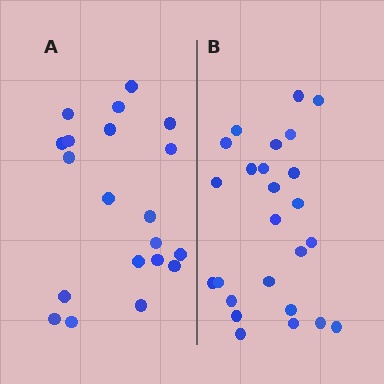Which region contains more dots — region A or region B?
Region B (the right region) has more dots.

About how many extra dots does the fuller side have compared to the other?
Region B has about 5 more dots than region A.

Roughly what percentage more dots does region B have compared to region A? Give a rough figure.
About 25% more.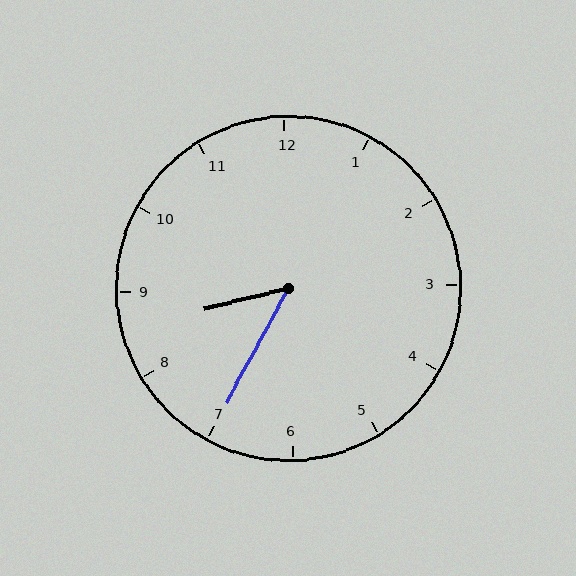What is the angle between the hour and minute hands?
Approximately 48 degrees.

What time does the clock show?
8:35.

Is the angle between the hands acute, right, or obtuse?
It is acute.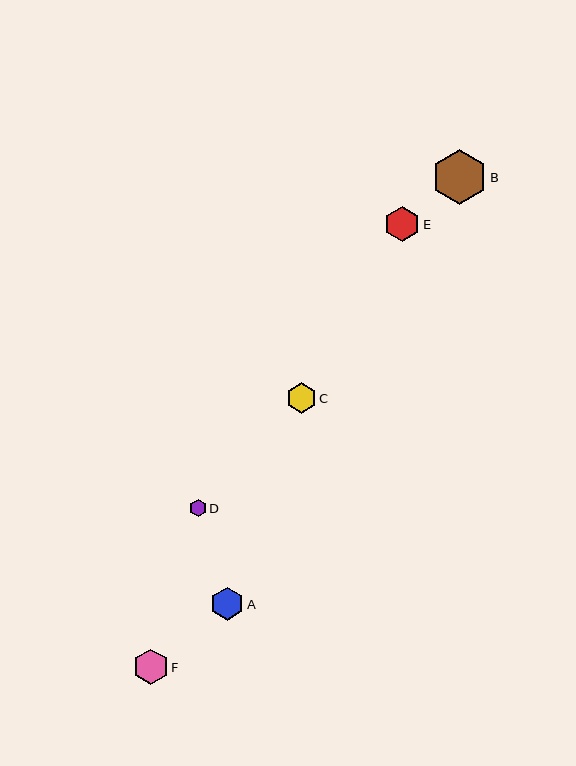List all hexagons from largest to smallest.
From largest to smallest: B, E, F, A, C, D.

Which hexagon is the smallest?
Hexagon D is the smallest with a size of approximately 16 pixels.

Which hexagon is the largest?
Hexagon B is the largest with a size of approximately 55 pixels.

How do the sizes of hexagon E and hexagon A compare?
Hexagon E and hexagon A are approximately the same size.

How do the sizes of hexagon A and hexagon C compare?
Hexagon A and hexagon C are approximately the same size.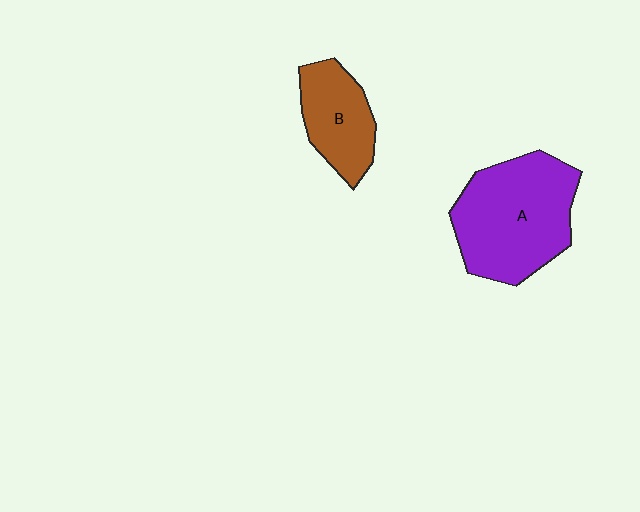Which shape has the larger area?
Shape A (purple).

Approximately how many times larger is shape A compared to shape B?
Approximately 1.9 times.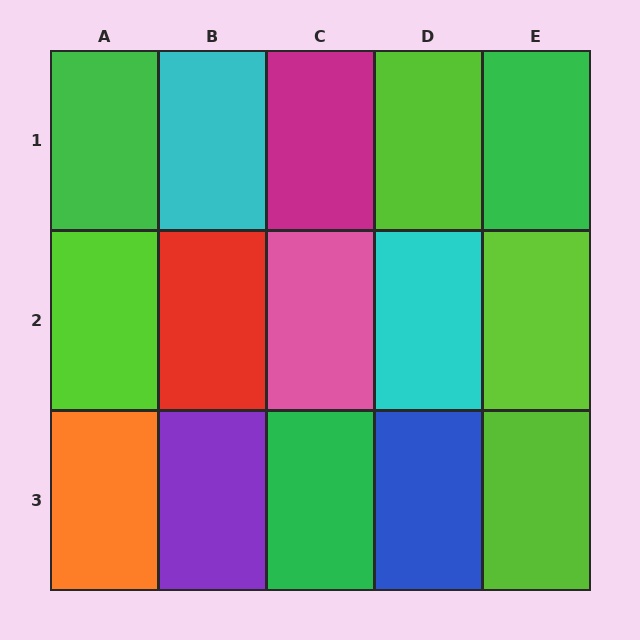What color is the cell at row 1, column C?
Magenta.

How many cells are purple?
1 cell is purple.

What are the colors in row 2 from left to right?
Lime, red, pink, cyan, lime.